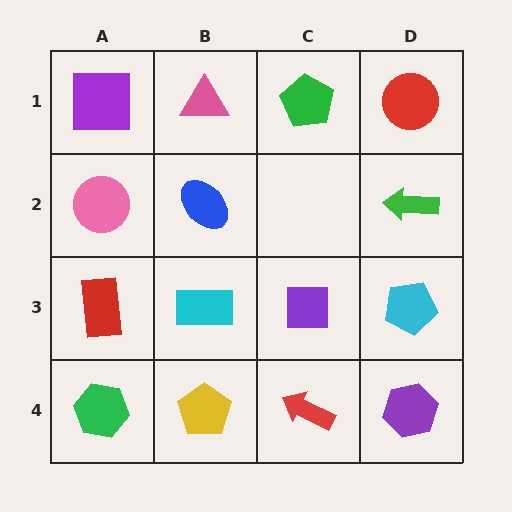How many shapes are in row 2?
3 shapes.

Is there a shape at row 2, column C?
No, that cell is empty.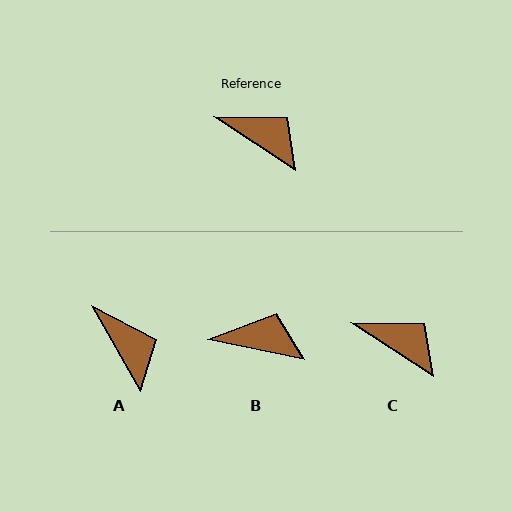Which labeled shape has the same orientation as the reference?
C.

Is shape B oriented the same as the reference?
No, it is off by about 22 degrees.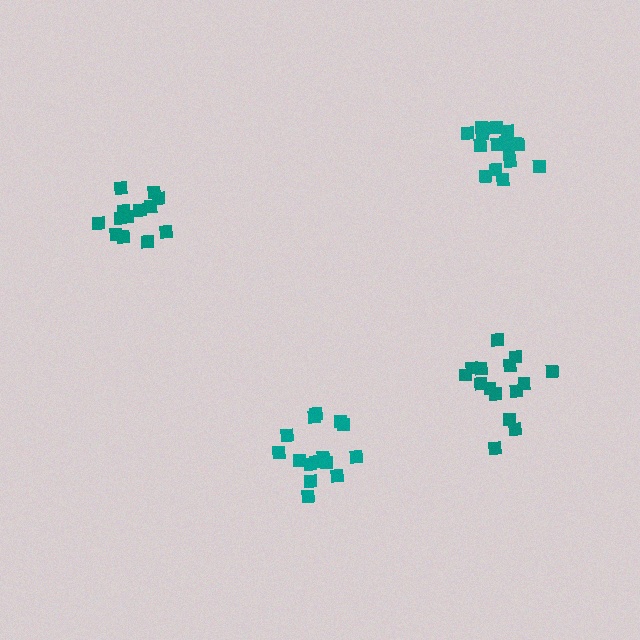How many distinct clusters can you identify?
There are 4 distinct clusters.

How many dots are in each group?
Group 1: 15 dots, Group 2: 17 dots, Group 3: 13 dots, Group 4: 15 dots (60 total).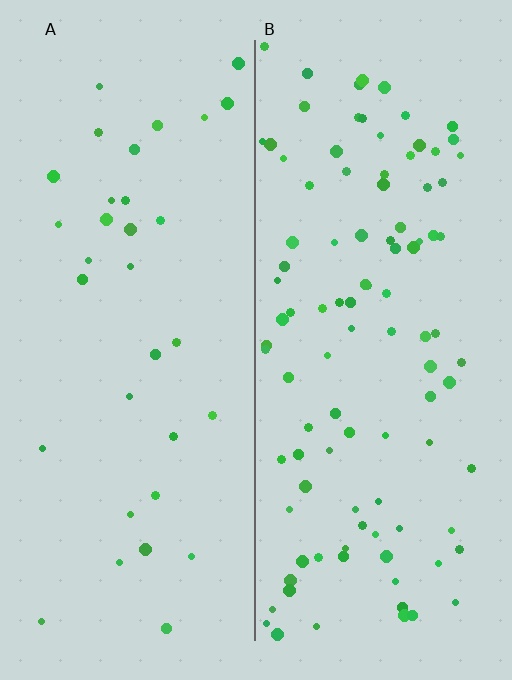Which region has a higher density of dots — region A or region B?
B (the right).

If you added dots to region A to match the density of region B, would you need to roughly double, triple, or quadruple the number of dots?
Approximately triple.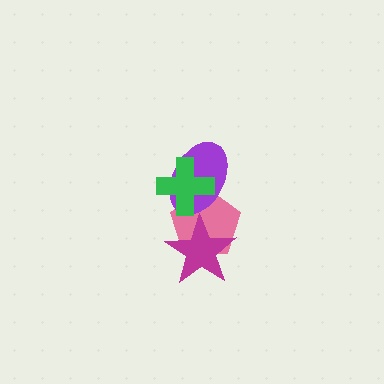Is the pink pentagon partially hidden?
Yes, it is partially covered by another shape.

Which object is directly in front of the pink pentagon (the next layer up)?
The purple ellipse is directly in front of the pink pentagon.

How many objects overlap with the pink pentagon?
3 objects overlap with the pink pentagon.